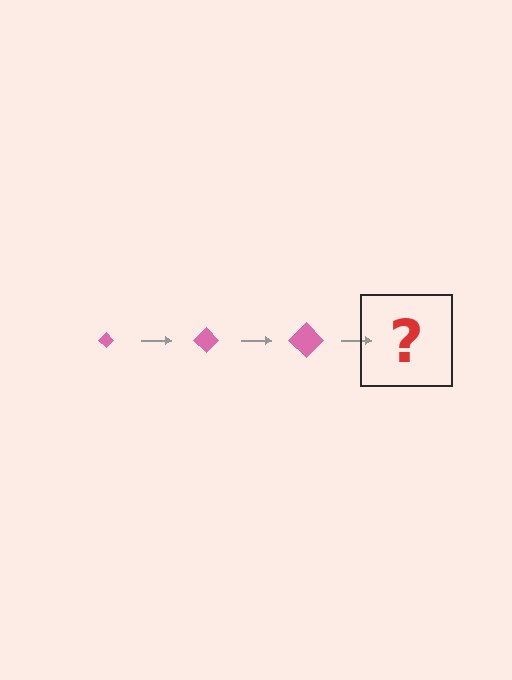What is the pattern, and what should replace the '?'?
The pattern is that the diamond gets progressively larger each step. The '?' should be a pink diamond, larger than the previous one.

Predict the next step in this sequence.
The next step is a pink diamond, larger than the previous one.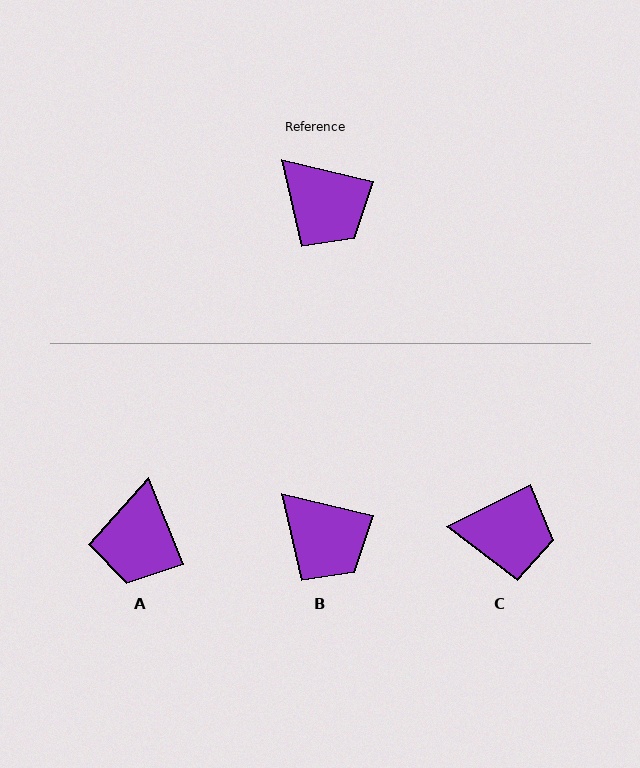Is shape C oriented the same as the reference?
No, it is off by about 41 degrees.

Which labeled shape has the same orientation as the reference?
B.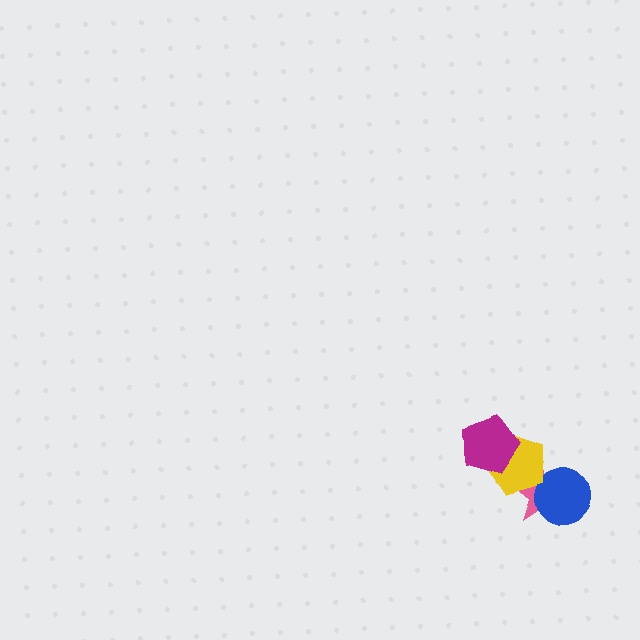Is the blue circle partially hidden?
No, no other shape covers it.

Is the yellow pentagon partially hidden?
Yes, it is partially covered by another shape.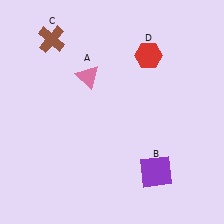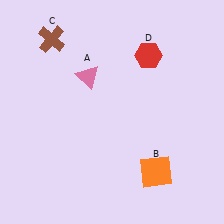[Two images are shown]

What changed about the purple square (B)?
In Image 1, B is purple. In Image 2, it changed to orange.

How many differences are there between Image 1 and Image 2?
There is 1 difference between the two images.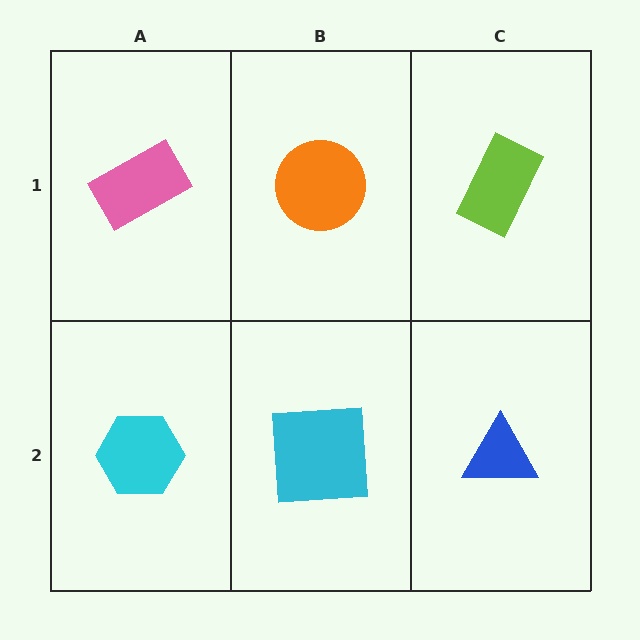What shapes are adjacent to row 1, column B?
A cyan square (row 2, column B), a pink rectangle (row 1, column A), a lime rectangle (row 1, column C).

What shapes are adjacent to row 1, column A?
A cyan hexagon (row 2, column A), an orange circle (row 1, column B).